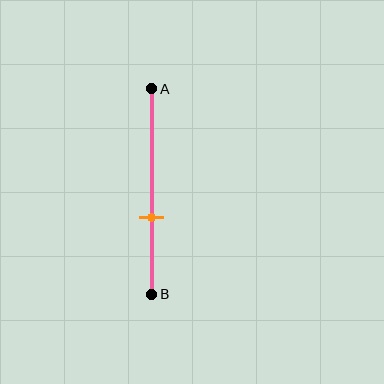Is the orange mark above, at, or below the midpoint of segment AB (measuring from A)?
The orange mark is below the midpoint of segment AB.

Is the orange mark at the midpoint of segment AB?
No, the mark is at about 65% from A, not at the 50% midpoint.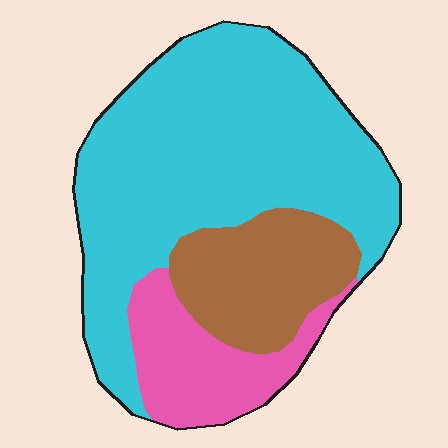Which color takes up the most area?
Cyan, at roughly 65%.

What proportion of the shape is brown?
Brown takes up about one fifth (1/5) of the shape.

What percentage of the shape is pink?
Pink takes up less than a quarter of the shape.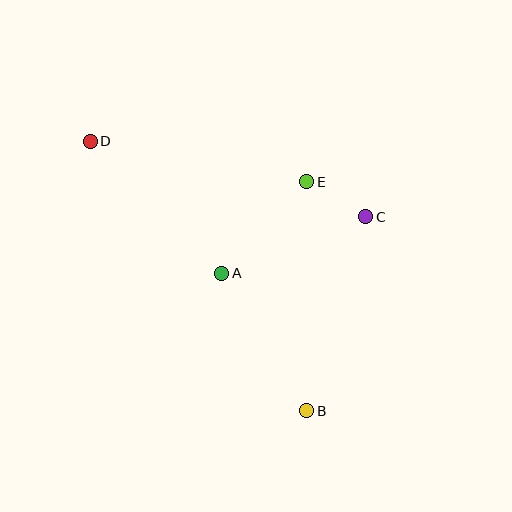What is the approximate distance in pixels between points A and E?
The distance between A and E is approximately 125 pixels.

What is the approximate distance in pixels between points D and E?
The distance between D and E is approximately 220 pixels.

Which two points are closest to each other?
Points C and E are closest to each other.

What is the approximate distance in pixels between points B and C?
The distance between B and C is approximately 203 pixels.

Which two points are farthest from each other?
Points B and D are farthest from each other.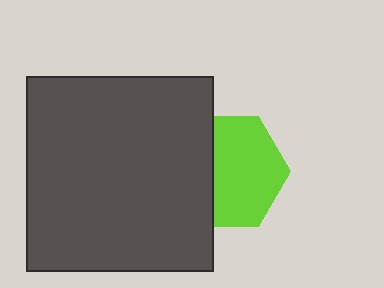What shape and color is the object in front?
The object in front is a dark gray rectangle.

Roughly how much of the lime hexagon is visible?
About half of it is visible (roughly 64%).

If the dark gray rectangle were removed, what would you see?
You would see the complete lime hexagon.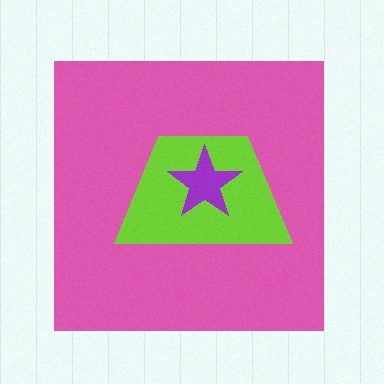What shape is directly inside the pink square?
The lime trapezoid.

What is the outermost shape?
The pink square.